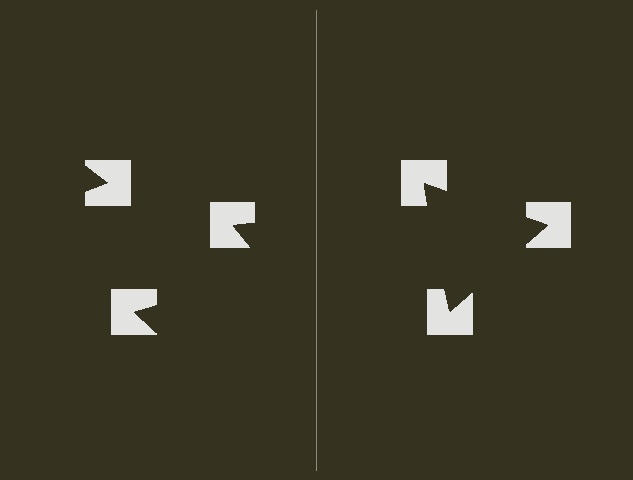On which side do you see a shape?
An illusory triangle appears on the right side. On the left side the wedge cuts are rotated, so no coherent shape forms.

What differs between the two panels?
The notched squares are positioned identically on both sides; only the wedge orientations differ. On the right they align to a triangle; on the left they are misaligned.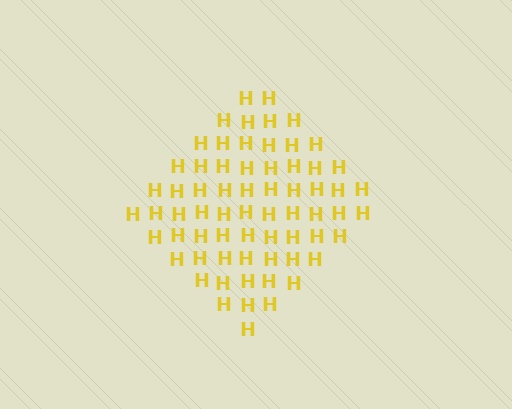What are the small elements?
The small elements are letter H's.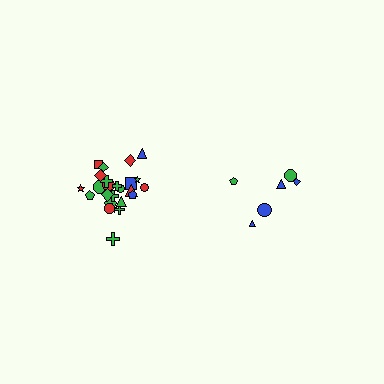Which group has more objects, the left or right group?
The left group.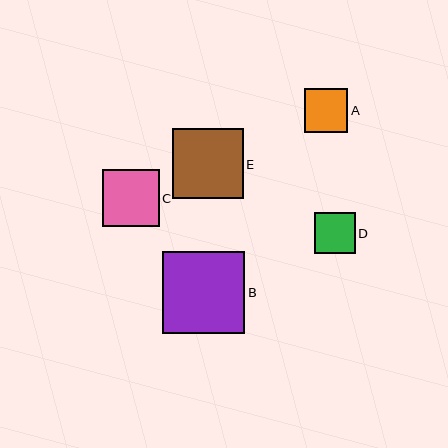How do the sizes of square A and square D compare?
Square A and square D are approximately the same size.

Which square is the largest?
Square B is the largest with a size of approximately 82 pixels.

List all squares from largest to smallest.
From largest to smallest: B, E, C, A, D.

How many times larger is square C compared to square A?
Square C is approximately 1.3 times the size of square A.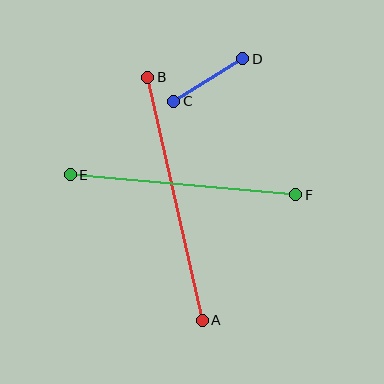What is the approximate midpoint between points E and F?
The midpoint is at approximately (183, 185) pixels.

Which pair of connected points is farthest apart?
Points A and B are farthest apart.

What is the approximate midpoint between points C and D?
The midpoint is at approximately (208, 80) pixels.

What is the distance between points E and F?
The distance is approximately 227 pixels.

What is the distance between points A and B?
The distance is approximately 249 pixels.